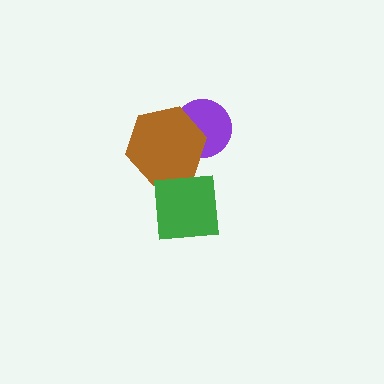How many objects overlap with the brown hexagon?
1 object overlaps with the brown hexagon.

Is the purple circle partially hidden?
Yes, it is partially covered by another shape.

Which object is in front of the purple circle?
The brown hexagon is in front of the purple circle.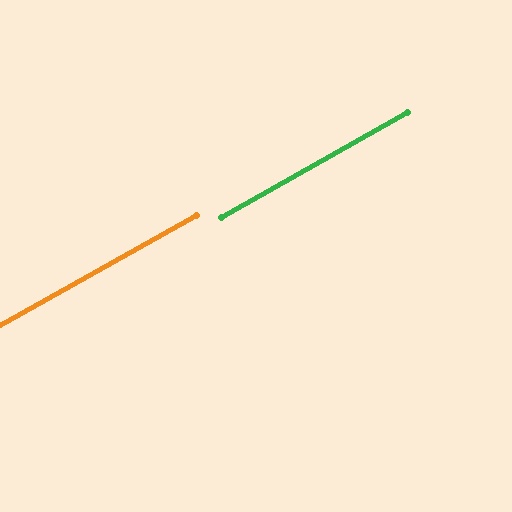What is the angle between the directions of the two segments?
Approximately 0 degrees.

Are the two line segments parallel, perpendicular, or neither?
Parallel — their directions differ by only 0.4°.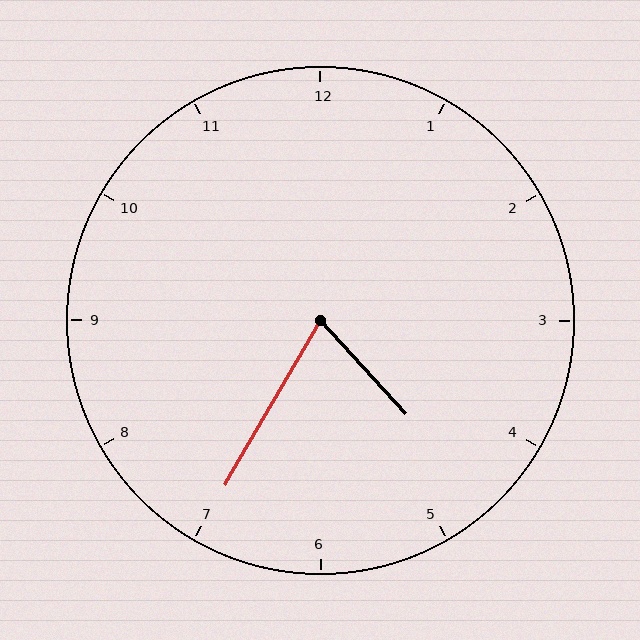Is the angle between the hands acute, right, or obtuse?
It is acute.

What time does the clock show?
4:35.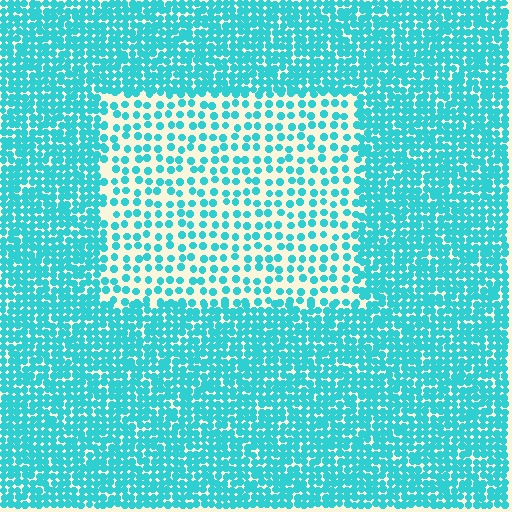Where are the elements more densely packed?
The elements are more densely packed outside the rectangle boundary.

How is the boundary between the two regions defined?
The boundary is defined by a change in element density (approximately 2.3x ratio). All elements are the same color, size, and shape.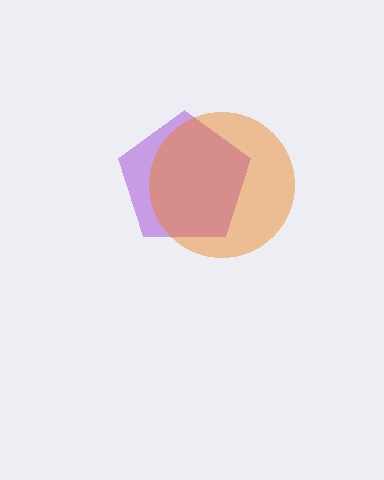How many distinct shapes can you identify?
There are 2 distinct shapes: a purple pentagon, an orange circle.